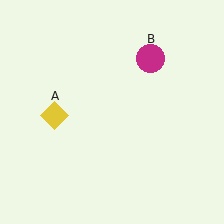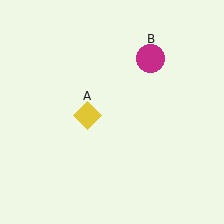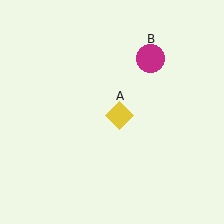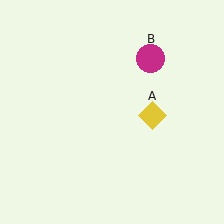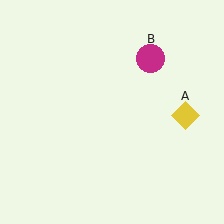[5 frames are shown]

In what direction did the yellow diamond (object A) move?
The yellow diamond (object A) moved right.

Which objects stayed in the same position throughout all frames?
Magenta circle (object B) remained stationary.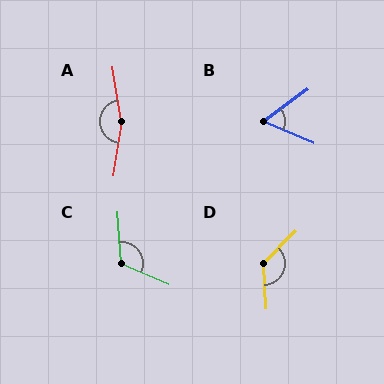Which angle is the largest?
A, at approximately 162 degrees.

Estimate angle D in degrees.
Approximately 133 degrees.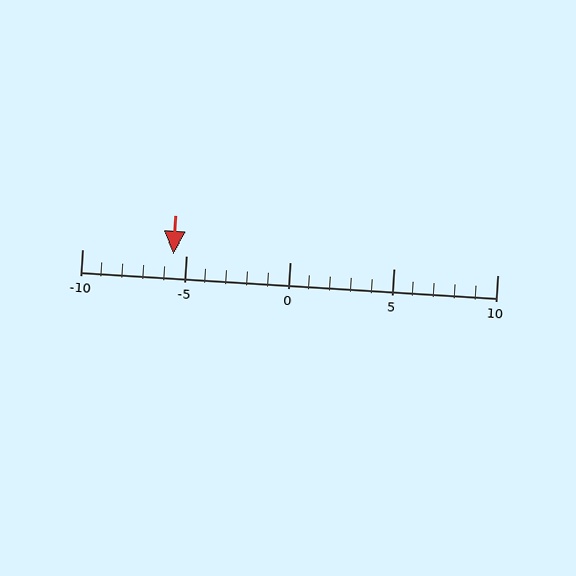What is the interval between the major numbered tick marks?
The major tick marks are spaced 5 units apart.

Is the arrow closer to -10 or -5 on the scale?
The arrow is closer to -5.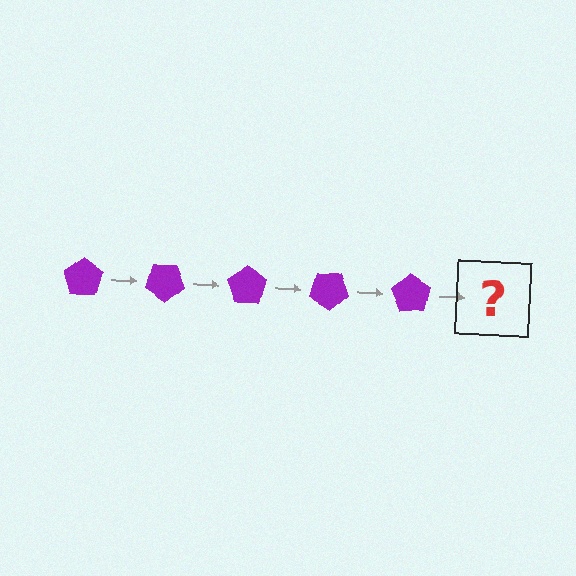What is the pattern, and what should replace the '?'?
The pattern is that the pentagon rotates 35 degrees each step. The '?' should be a purple pentagon rotated 175 degrees.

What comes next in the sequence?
The next element should be a purple pentagon rotated 175 degrees.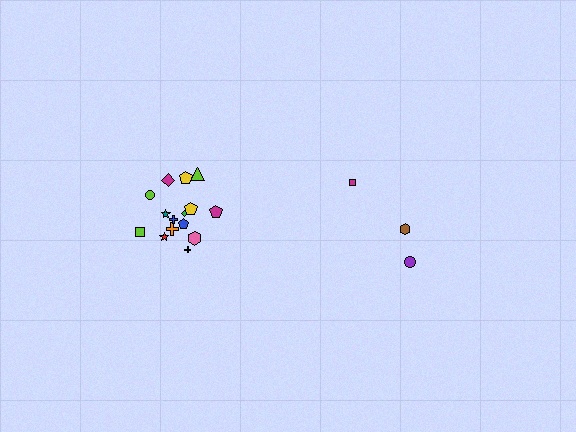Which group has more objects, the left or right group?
The left group.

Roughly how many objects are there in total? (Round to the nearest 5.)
Roughly 20 objects in total.